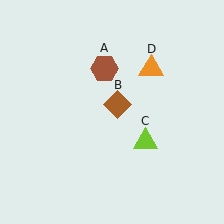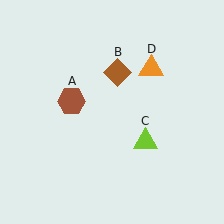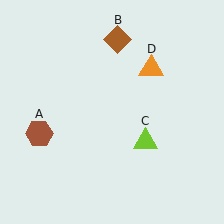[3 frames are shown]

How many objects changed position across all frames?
2 objects changed position: brown hexagon (object A), brown diamond (object B).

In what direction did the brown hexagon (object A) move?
The brown hexagon (object A) moved down and to the left.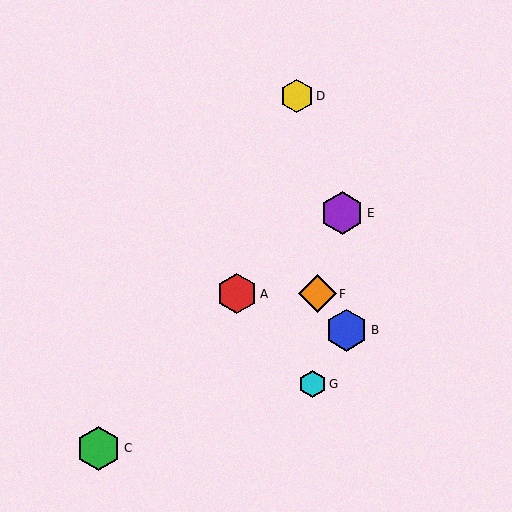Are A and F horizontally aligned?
Yes, both are at y≈294.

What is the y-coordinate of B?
Object B is at y≈330.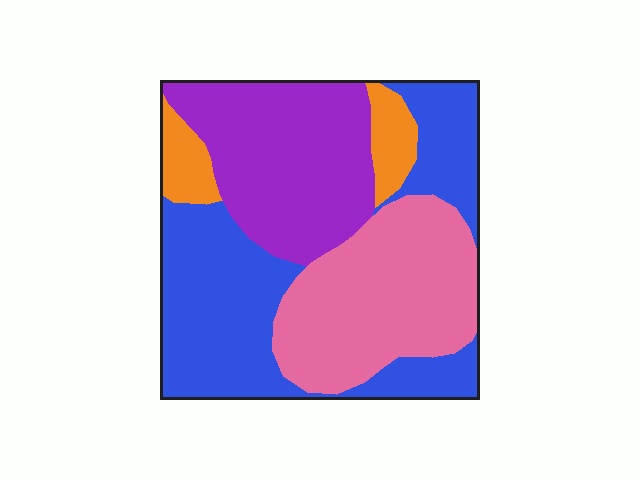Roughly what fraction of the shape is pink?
Pink covers around 30% of the shape.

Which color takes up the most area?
Blue, at roughly 35%.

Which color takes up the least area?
Orange, at roughly 10%.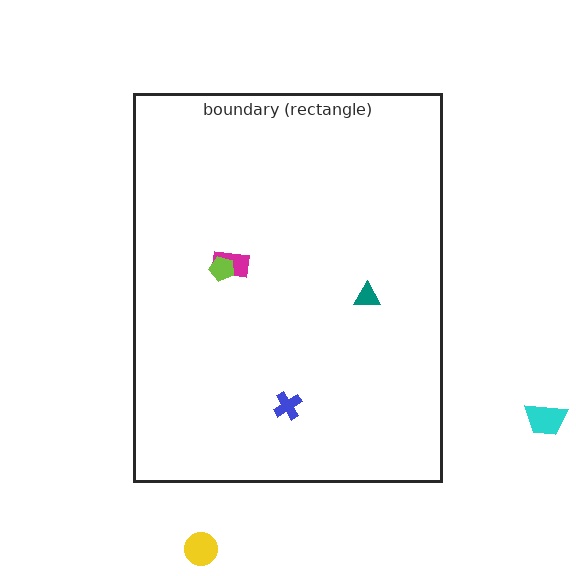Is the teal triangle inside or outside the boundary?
Inside.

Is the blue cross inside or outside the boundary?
Inside.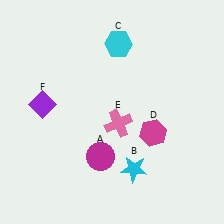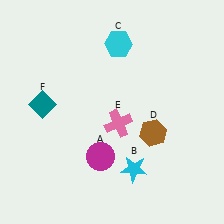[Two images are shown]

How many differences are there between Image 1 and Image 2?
There are 2 differences between the two images.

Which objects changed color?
D changed from magenta to brown. F changed from purple to teal.